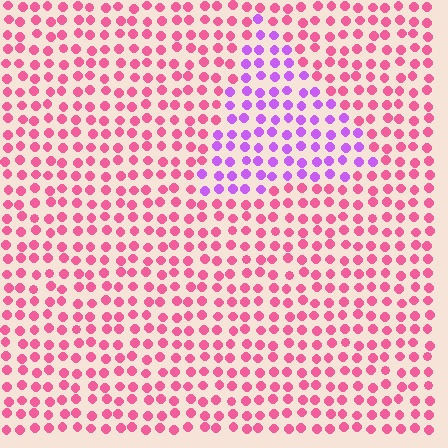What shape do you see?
I see a triangle.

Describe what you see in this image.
The image is filled with small pink elements in a uniform arrangement. A triangle-shaped region is visible where the elements are tinted to a slightly different hue, forming a subtle color boundary.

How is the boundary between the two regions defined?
The boundary is defined purely by a slight shift in hue (about 52 degrees). Spacing, size, and orientation are identical on both sides.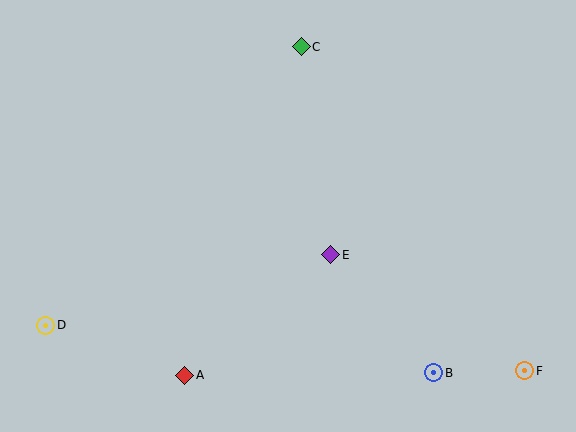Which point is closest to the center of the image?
Point E at (331, 255) is closest to the center.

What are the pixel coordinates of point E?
Point E is at (331, 255).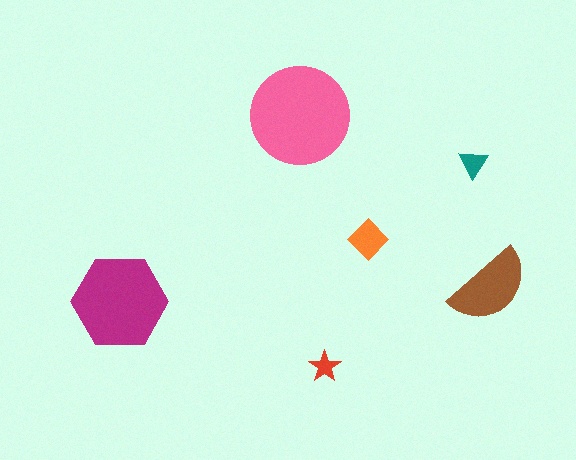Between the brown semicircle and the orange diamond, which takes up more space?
The brown semicircle.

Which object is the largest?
The pink circle.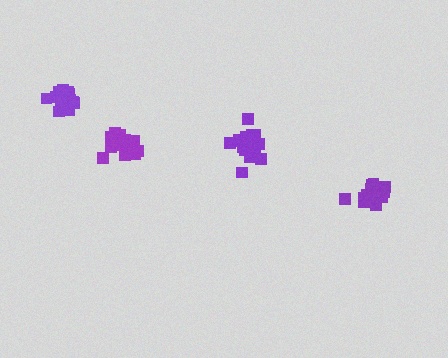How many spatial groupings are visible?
There are 4 spatial groupings.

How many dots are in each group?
Group 1: 21 dots, Group 2: 17 dots, Group 3: 17 dots, Group 4: 19 dots (74 total).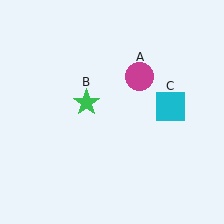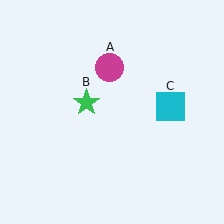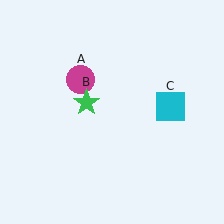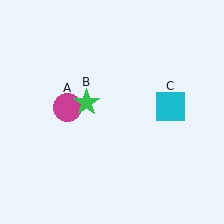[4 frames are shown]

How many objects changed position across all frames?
1 object changed position: magenta circle (object A).